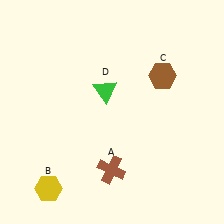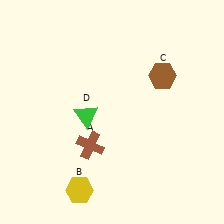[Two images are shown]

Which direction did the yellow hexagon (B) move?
The yellow hexagon (B) moved right.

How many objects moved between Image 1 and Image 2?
3 objects moved between the two images.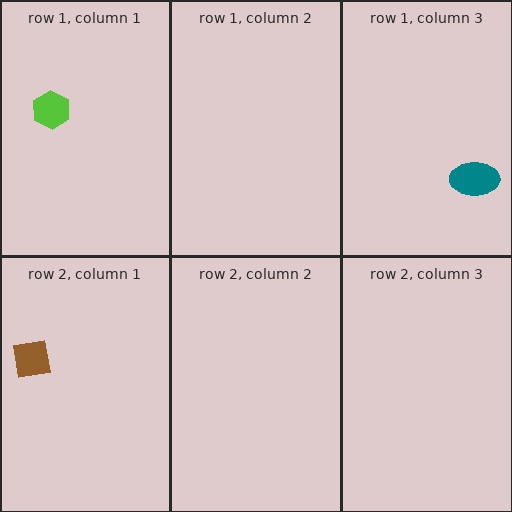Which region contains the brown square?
The row 2, column 1 region.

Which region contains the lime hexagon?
The row 1, column 1 region.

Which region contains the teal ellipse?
The row 1, column 3 region.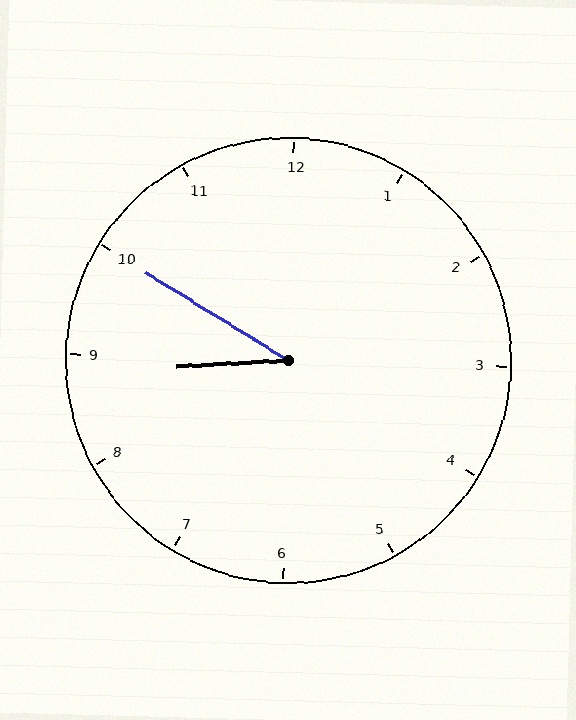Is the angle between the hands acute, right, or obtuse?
It is acute.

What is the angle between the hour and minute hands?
Approximately 35 degrees.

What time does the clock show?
8:50.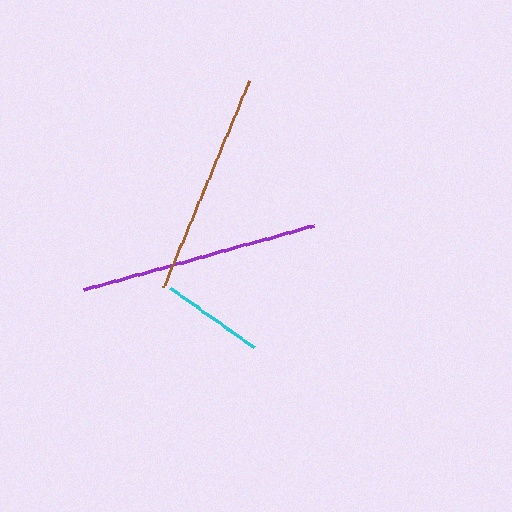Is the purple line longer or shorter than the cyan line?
The purple line is longer than the cyan line.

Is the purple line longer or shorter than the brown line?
The purple line is longer than the brown line.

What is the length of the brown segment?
The brown segment is approximately 224 pixels long.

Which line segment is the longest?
The purple line is the longest at approximately 239 pixels.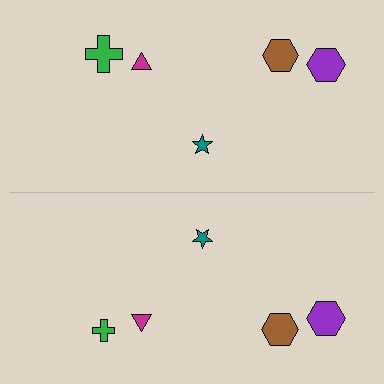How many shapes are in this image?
There are 10 shapes in this image.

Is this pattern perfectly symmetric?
No, the pattern is not perfectly symmetric. The green cross on the bottom side has a different size than its mirror counterpart.